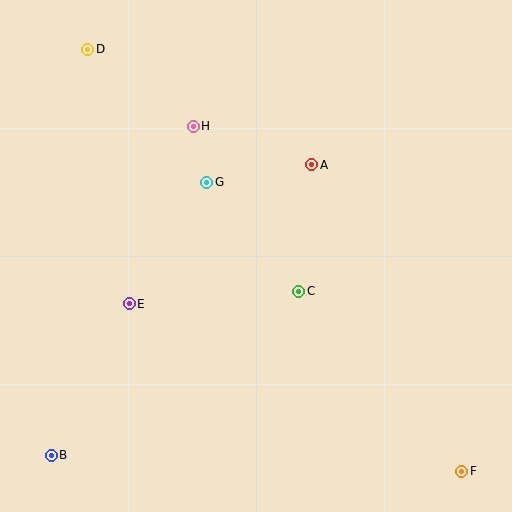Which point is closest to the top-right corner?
Point A is closest to the top-right corner.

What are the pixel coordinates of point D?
Point D is at (88, 49).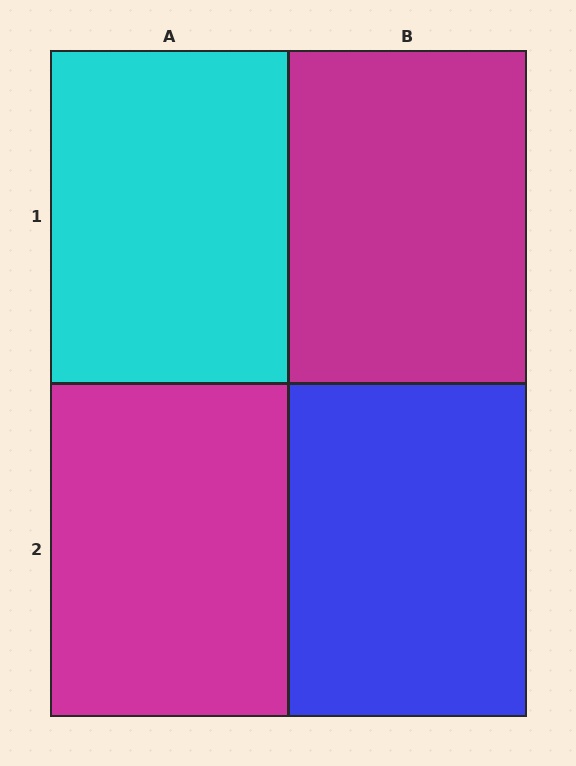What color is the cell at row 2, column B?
Blue.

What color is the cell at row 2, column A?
Magenta.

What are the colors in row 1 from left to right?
Cyan, magenta.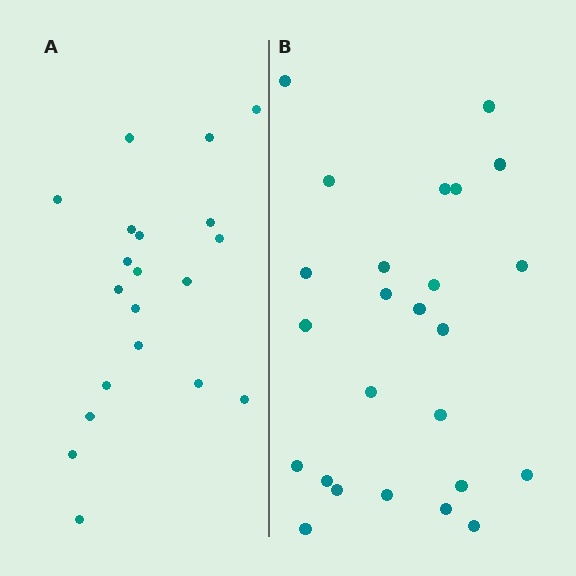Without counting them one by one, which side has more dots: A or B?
Region B (the right region) has more dots.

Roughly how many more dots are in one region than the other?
Region B has about 5 more dots than region A.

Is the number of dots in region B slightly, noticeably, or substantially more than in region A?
Region B has noticeably more, but not dramatically so. The ratio is roughly 1.2 to 1.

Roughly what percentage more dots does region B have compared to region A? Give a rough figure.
About 25% more.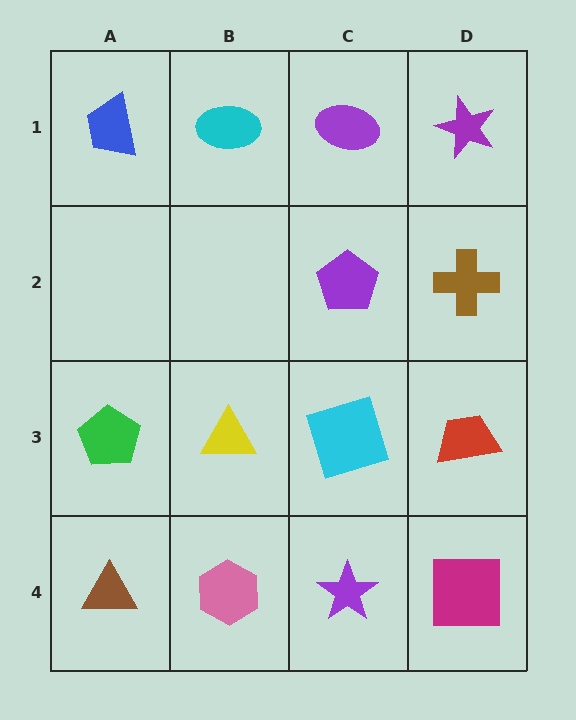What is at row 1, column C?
A purple ellipse.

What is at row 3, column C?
A cyan square.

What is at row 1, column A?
A blue trapezoid.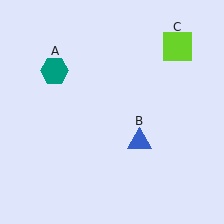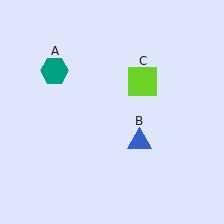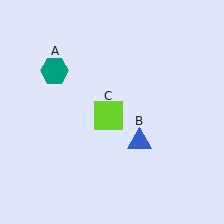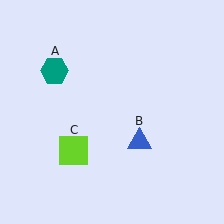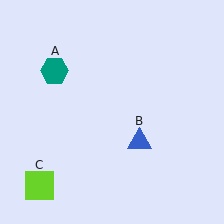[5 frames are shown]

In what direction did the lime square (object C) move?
The lime square (object C) moved down and to the left.